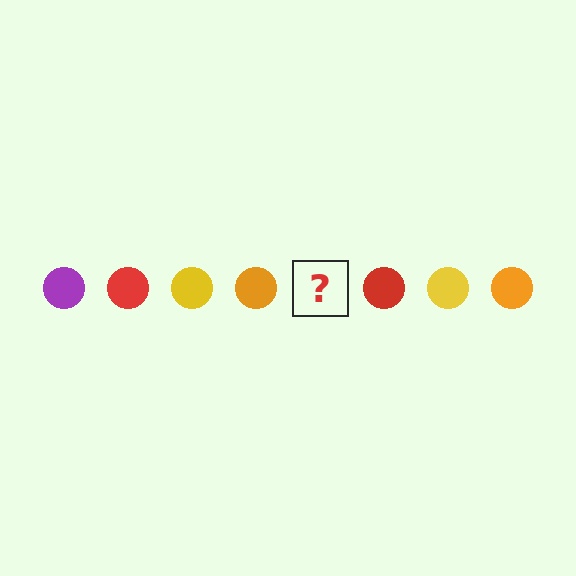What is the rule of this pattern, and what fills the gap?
The rule is that the pattern cycles through purple, red, yellow, orange circles. The gap should be filled with a purple circle.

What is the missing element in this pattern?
The missing element is a purple circle.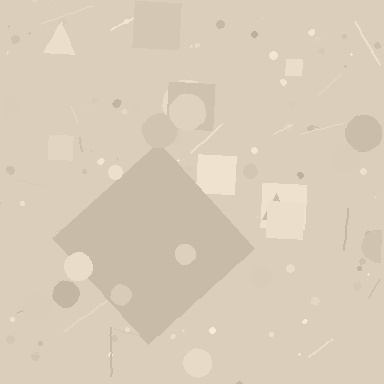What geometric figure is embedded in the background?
A diamond is embedded in the background.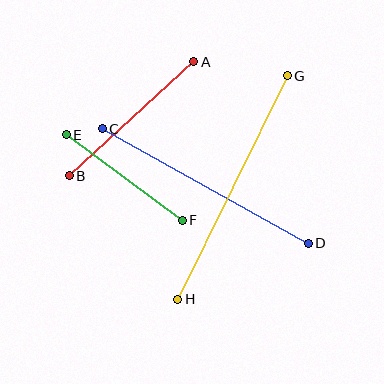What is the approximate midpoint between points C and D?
The midpoint is at approximately (205, 186) pixels.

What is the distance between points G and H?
The distance is approximately 249 pixels.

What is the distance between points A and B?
The distance is approximately 169 pixels.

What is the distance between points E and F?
The distance is approximately 144 pixels.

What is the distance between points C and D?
The distance is approximately 235 pixels.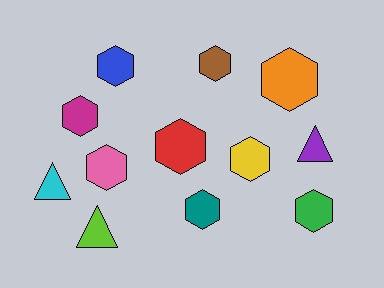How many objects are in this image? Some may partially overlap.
There are 12 objects.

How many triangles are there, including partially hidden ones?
There are 3 triangles.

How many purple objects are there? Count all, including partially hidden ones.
There is 1 purple object.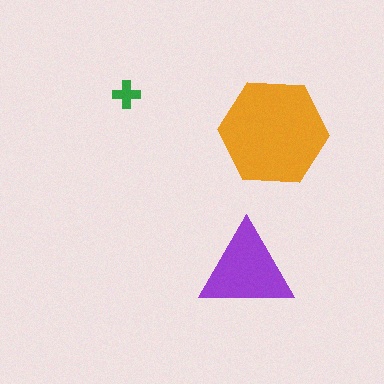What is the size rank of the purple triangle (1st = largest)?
2nd.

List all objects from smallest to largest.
The green cross, the purple triangle, the orange hexagon.